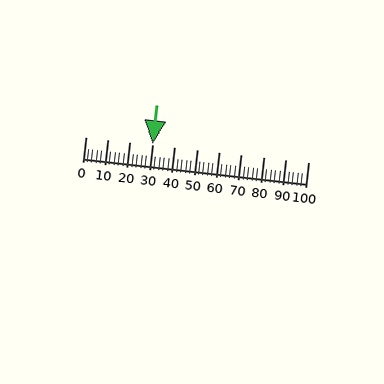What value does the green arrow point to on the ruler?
The green arrow points to approximately 30.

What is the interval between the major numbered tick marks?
The major tick marks are spaced 10 units apart.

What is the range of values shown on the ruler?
The ruler shows values from 0 to 100.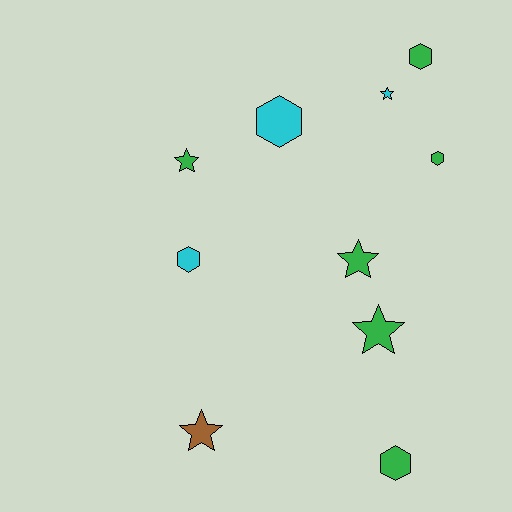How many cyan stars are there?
There is 1 cyan star.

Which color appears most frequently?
Green, with 6 objects.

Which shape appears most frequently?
Hexagon, with 5 objects.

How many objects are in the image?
There are 10 objects.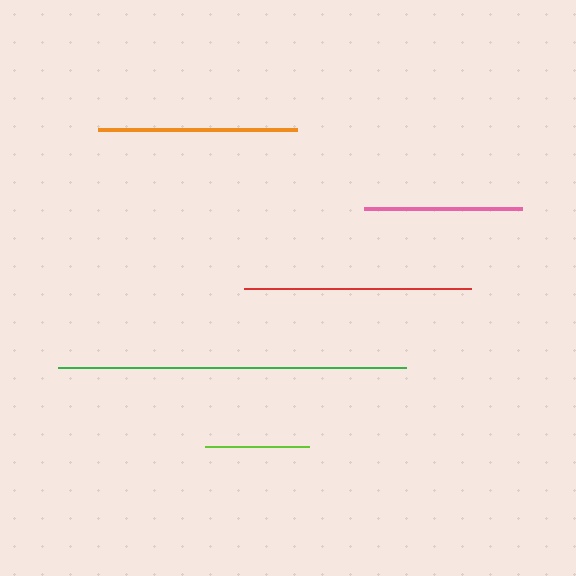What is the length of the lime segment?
The lime segment is approximately 103 pixels long.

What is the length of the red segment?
The red segment is approximately 227 pixels long.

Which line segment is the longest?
The green line is the longest at approximately 349 pixels.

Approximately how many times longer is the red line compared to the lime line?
The red line is approximately 2.2 times the length of the lime line.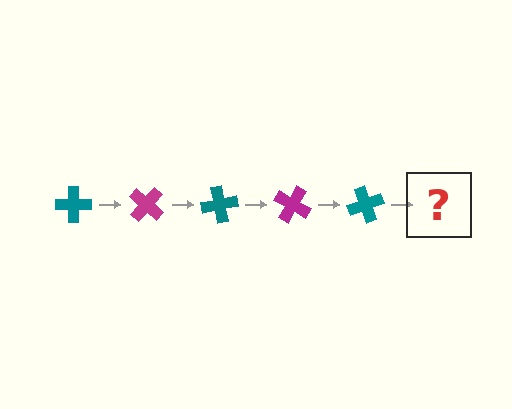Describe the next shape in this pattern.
It should be a magenta cross, rotated 200 degrees from the start.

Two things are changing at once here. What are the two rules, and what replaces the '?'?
The two rules are that it rotates 40 degrees each step and the color cycles through teal and magenta. The '?' should be a magenta cross, rotated 200 degrees from the start.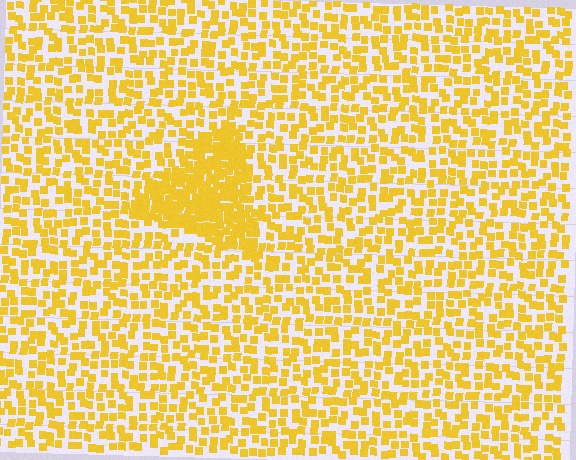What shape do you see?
I see a triangle.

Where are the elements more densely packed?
The elements are more densely packed inside the triangle boundary.